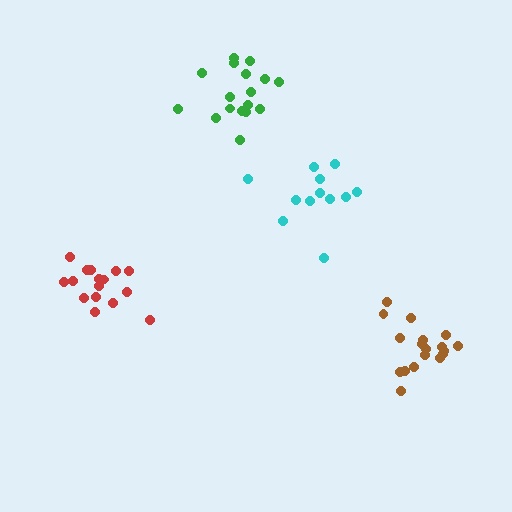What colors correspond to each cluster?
The clusters are colored: brown, green, red, cyan.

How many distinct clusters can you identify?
There are 4 distinct clusters.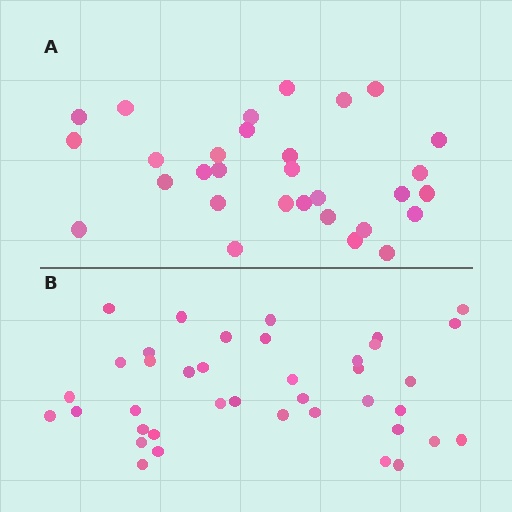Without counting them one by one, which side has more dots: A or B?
Region B (the bottom region) has more dots.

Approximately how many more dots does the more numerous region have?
Region B has roughly 8 or so more dots than region A.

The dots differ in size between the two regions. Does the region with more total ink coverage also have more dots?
No. Region A has more total ink coverage because its dots are larger, but region B actually contains more individual dots. Total area can be misleading — the number of items is what matters here.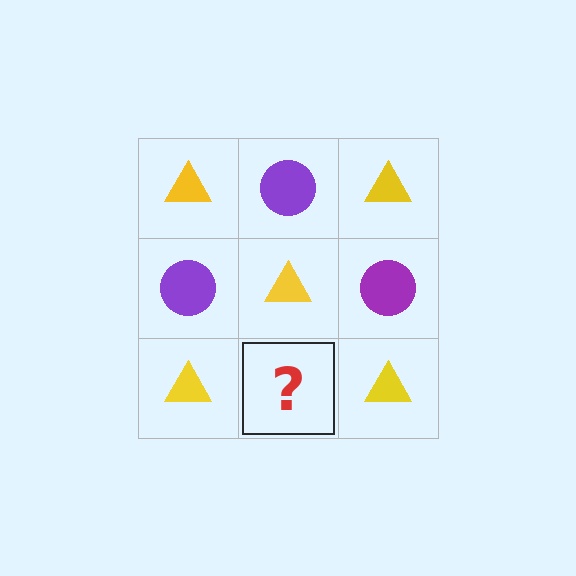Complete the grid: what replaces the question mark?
The question mark should be replaced with a purple circle.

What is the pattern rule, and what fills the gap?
The rule is that it alternates yellow triangle and purple circle in a checkerboard pattern. The gap should be filled with a purple circle.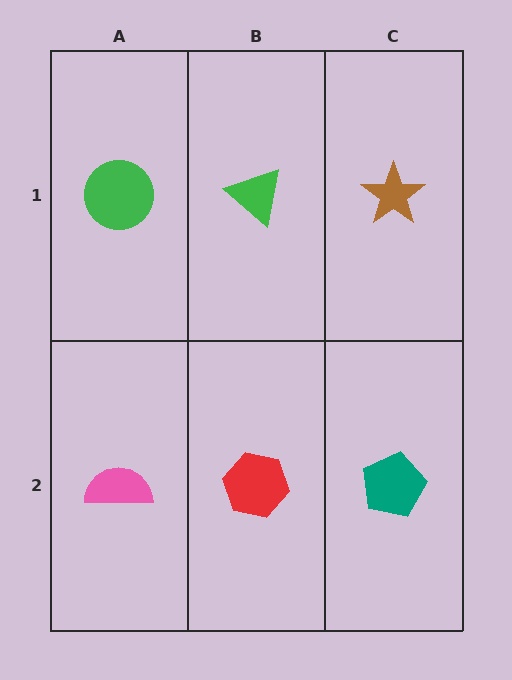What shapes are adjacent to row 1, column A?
A pink semicircle (row 2, column A), a green triangle (row 1, column B).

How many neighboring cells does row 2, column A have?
2.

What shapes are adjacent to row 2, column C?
A brown star (row 1, column C), a red hexagon (row 2, column B).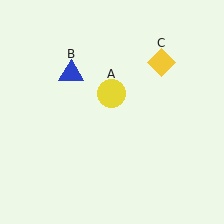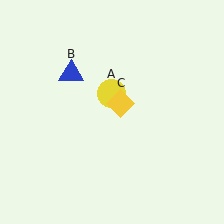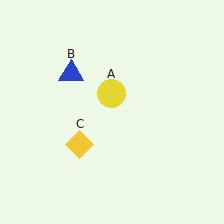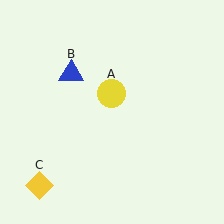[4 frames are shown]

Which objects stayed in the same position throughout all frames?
Yellow circle (object A) and blue triangle (object B) remained stationary.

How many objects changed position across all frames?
1 object changed position: yellow diamond (object C).